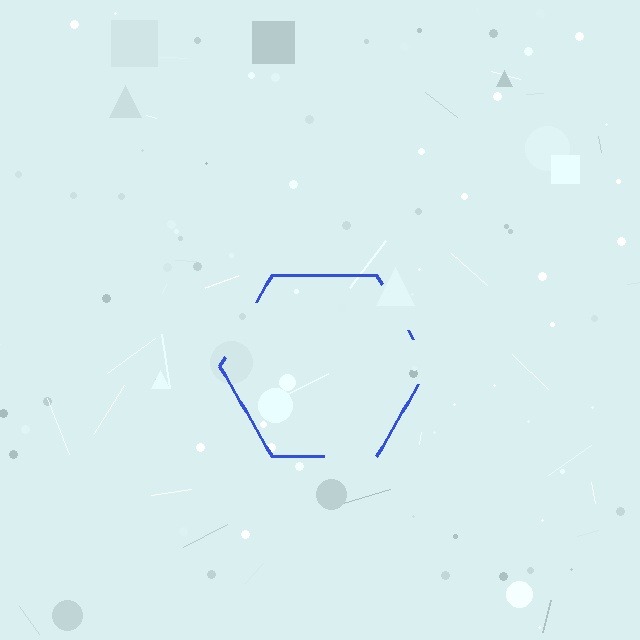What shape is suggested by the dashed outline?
The dashed outline suggests a hexagon.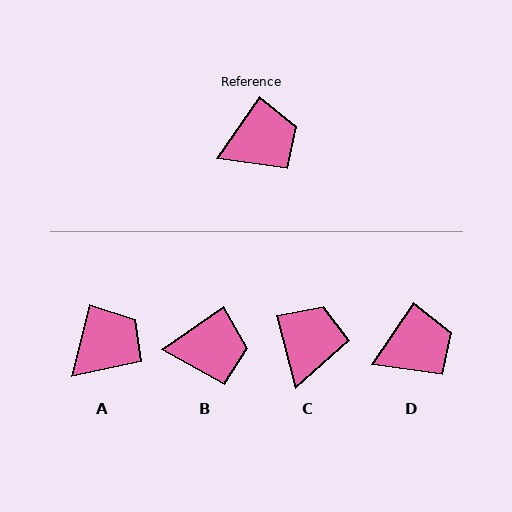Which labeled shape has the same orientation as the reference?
D.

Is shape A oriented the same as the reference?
No, it is off by about 20 degrees.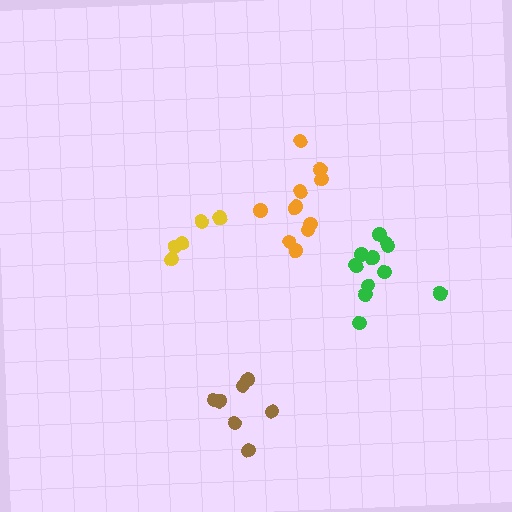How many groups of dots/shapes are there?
There are 4 groups.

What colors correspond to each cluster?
The clusters are colored: orange, brown, green, yellow.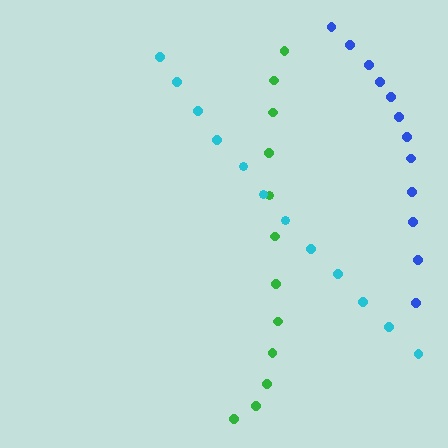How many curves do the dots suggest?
There are 3 distinct paths.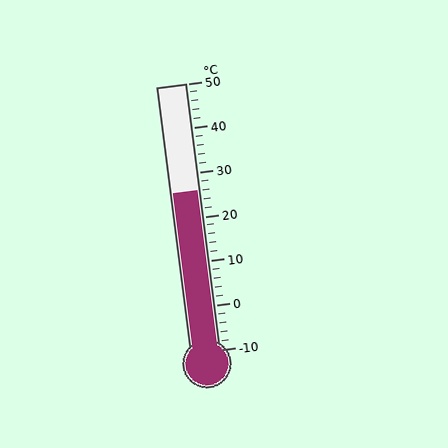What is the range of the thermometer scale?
The thermometer scale ranges from -10°C to 50°C.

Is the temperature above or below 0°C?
The temperature is above 0°C.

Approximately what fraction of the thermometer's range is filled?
The thermometer is filled to approximately 60% of its range.